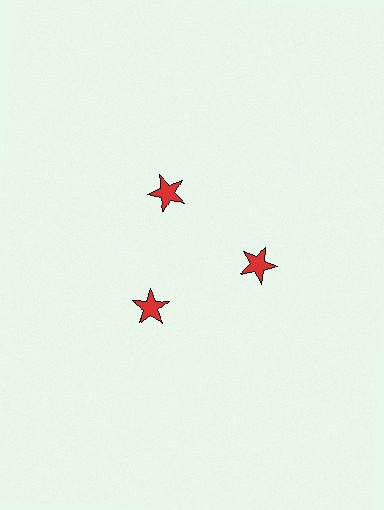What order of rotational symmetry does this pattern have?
This pattern has 3-fold rotational symmetry.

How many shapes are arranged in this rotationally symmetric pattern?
There are 3 shapes, arranged in 3 groups of 1.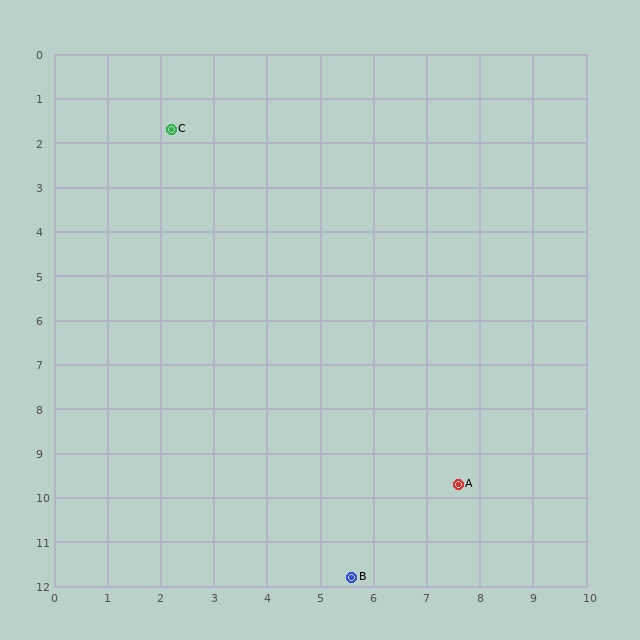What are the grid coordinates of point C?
Point C is at approximately (2.2, 1.7).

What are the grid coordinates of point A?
Point A is at approximately (7.6, 9.7).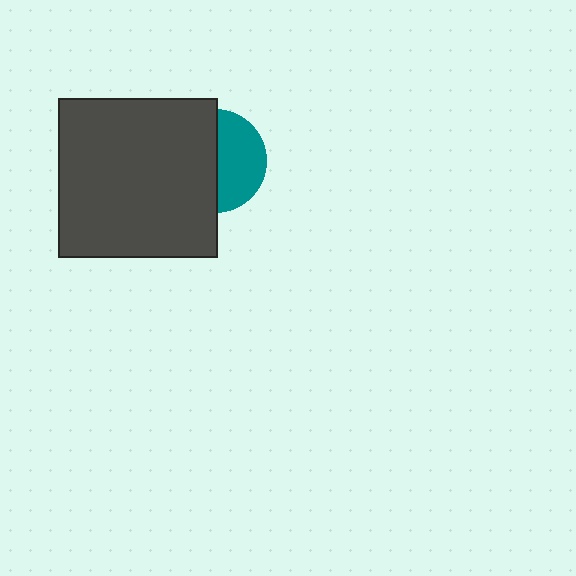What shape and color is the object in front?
The object in front is a dark gray square.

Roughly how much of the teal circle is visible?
About half of it is visible (roughly 47%).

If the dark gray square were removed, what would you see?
You would see the complete teal circle.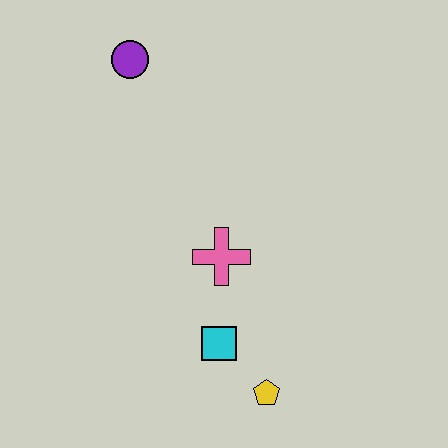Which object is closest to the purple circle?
The pink cross is closest to the purple circle.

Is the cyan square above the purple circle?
No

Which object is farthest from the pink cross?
The purple circle is farthest from the pink cross.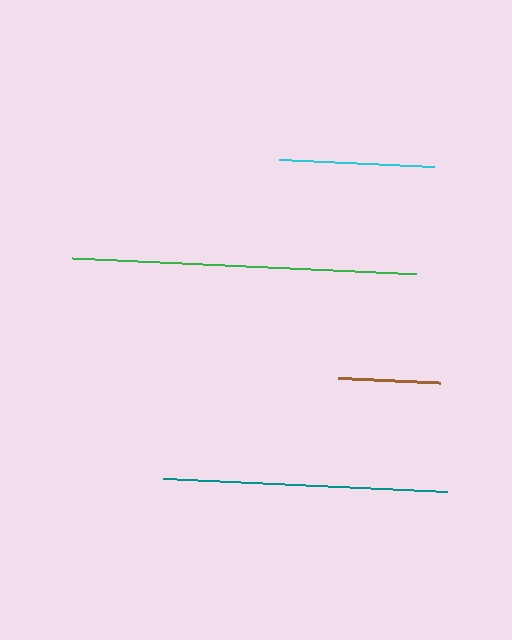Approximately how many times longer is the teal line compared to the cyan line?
The teal line is approximately 1.8 times the length of the cyan line.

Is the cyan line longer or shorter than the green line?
The green line is longer than the cyan line.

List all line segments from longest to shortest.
From longest to shortest: green, teal, cyan, brown.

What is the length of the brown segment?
The brown segment is approximately 102 pixels long.